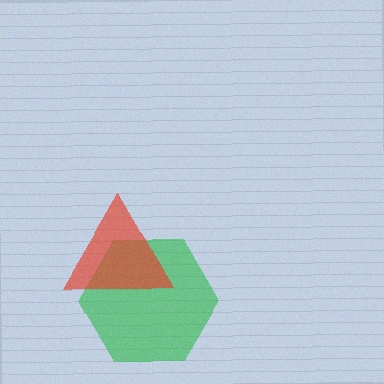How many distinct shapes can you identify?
There are 2 distinct shapes: a green hexagon, a red triangle.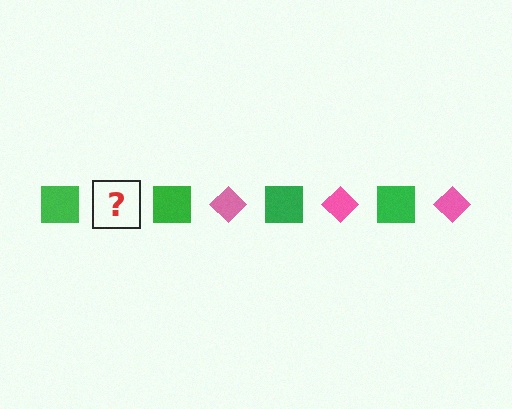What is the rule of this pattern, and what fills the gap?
The rule is that the pattern alternates between green square and pink diamond. The gap should be filled with a pink diamond.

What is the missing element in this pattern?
The missing element is a pink diamond.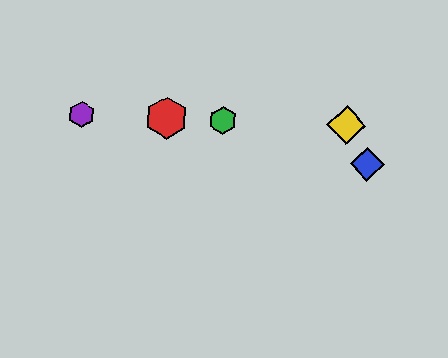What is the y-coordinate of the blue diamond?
The blue diamond is at y≈164.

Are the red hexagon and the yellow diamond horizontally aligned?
Yes, both are at y≈118.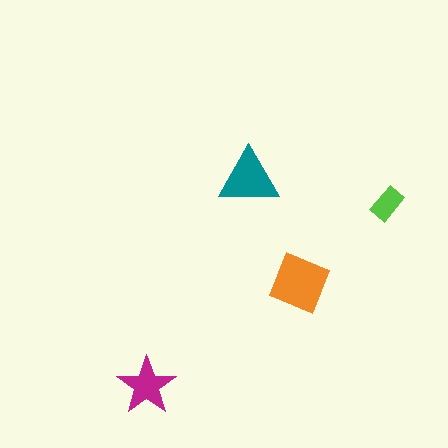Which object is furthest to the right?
The lime rectangle is rightmost.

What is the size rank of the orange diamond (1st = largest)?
1st.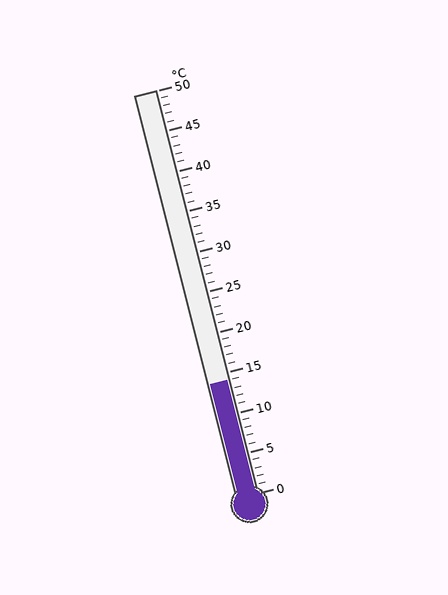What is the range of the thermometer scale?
The thermometer scale ranges from 0°C to 50°C.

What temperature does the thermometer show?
The thermometer shows approximately 14°C.